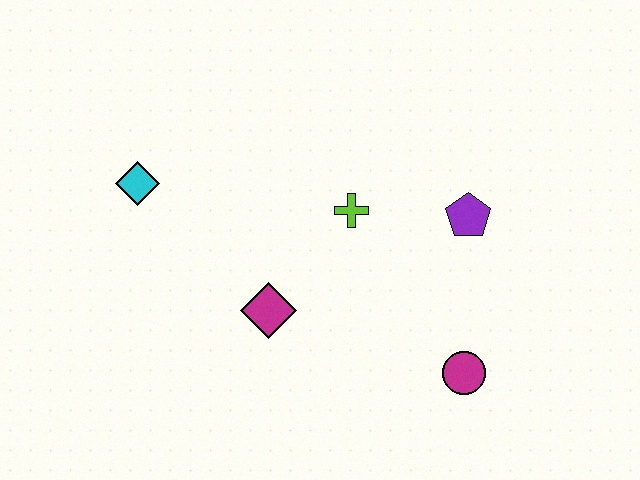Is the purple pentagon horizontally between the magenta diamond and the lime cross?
No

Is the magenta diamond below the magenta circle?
No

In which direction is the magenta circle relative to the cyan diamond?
The magenta circle is to the right of the cyan diamond.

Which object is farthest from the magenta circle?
The cyan diamond is farthest from the magenta circle.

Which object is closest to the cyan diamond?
The magenta diamond is closest to the cyan diamond.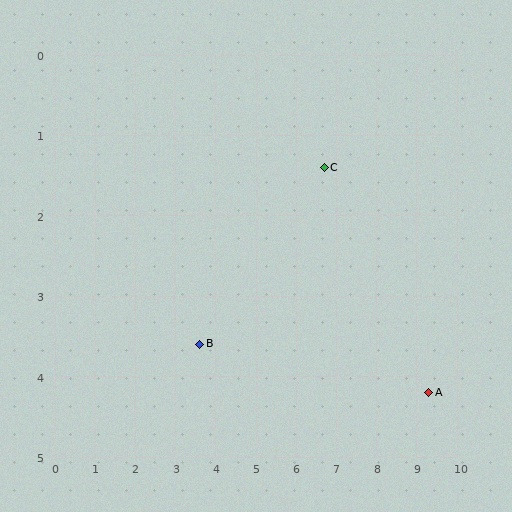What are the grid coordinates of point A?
Point A is at approximately (9.3, 4.2).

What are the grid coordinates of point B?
Point B is at approximately (3.6, 3.6).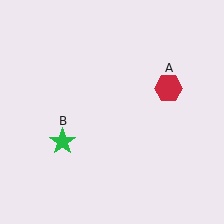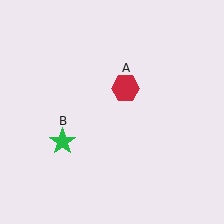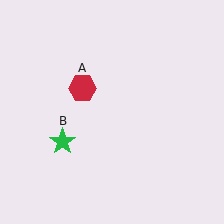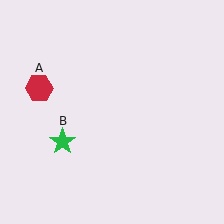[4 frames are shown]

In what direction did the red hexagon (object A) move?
The red hexagon (object A) moved left.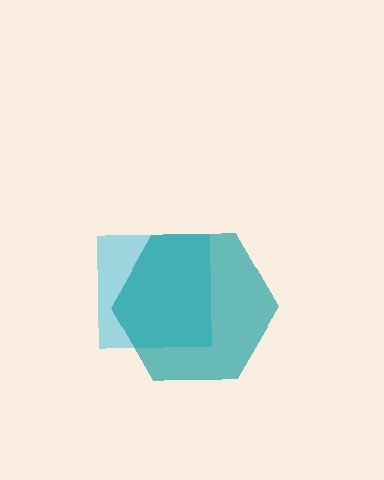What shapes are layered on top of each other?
The layered shapes are: a cyan square, a teal hexagon.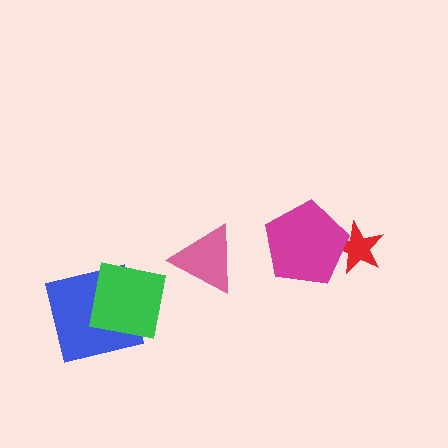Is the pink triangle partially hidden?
No, no other shape covers it.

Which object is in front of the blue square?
The green square is in front of the blue square.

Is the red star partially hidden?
Yes, it is partially covered by another shape.